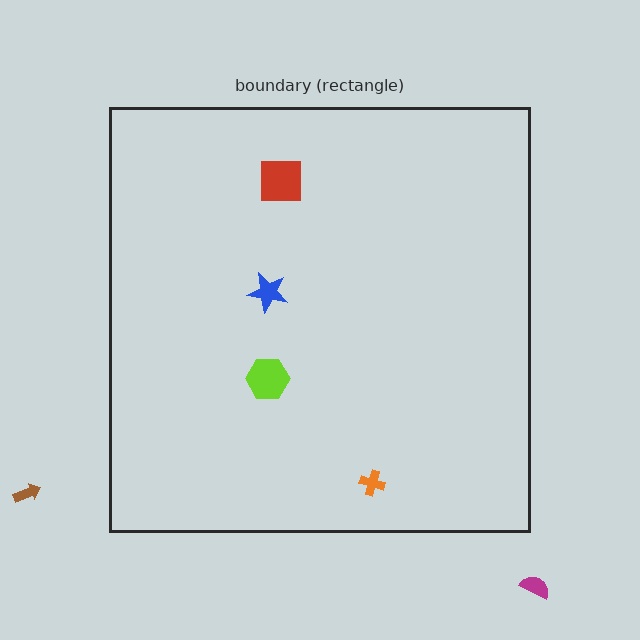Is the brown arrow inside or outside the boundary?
Outside.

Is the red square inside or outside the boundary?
Inside.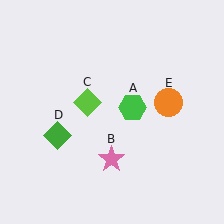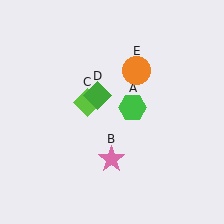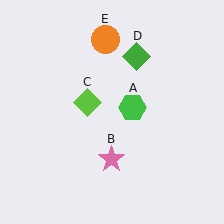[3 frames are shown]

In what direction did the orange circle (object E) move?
The orange circle (object E) moved up and to the left.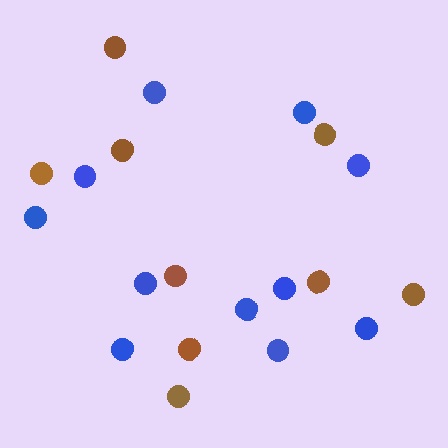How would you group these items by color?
There are 2 groups: one group of blue circles (11) and one group of brown circles (9).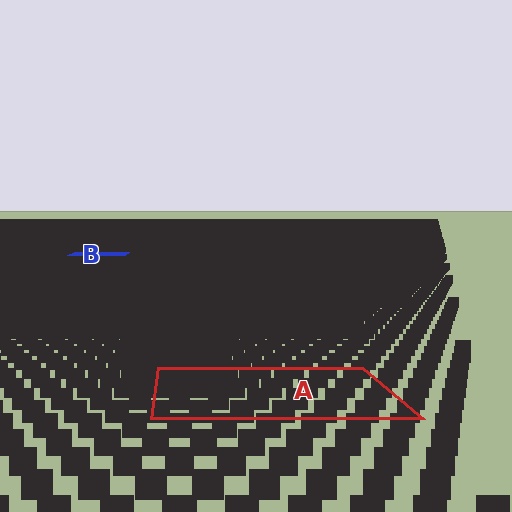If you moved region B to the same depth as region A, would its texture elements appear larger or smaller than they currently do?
They would appear larger. At a closer depth, the same texture elements are projected at a bigger on-screen size.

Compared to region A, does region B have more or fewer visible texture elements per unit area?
Region B has more texture elements per unit area — they are packed more densely because it is farther away.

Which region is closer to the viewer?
Region A is closer. The texture elements there are larger and more spread out.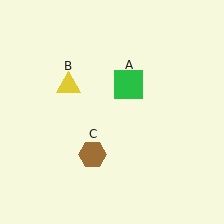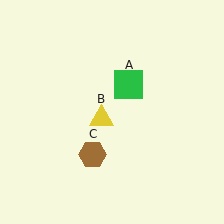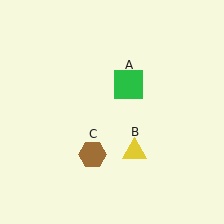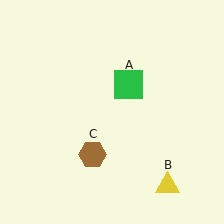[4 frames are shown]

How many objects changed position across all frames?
1 object changed position: yellow triangle (object B).